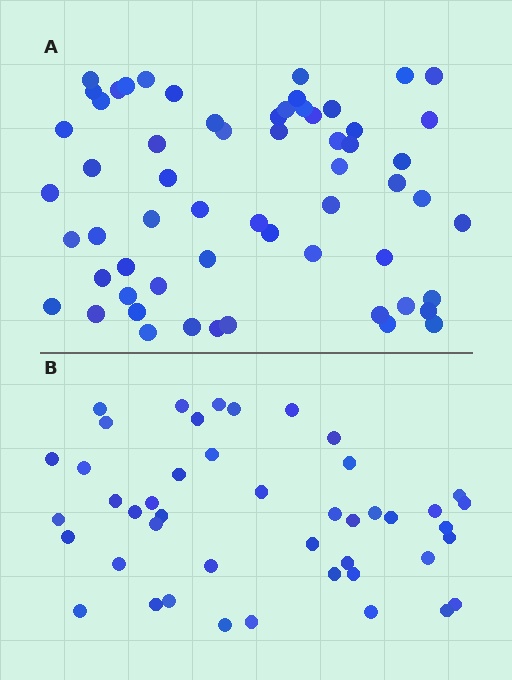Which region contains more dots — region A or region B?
Region A (the top region) has more dots.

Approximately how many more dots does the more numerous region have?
Region A has approximately 15 more dots than region B.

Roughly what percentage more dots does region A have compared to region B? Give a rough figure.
About 35% more.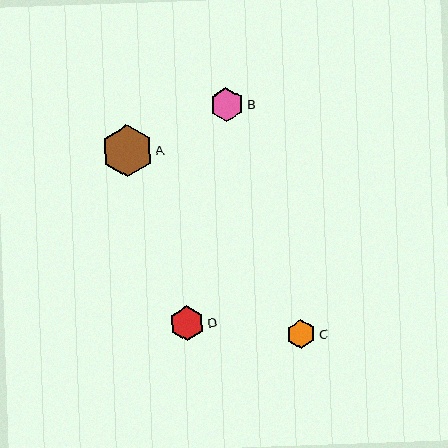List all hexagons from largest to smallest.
From largest to smallest: A, D, B, C.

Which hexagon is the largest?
Hexagon A is the largest with a size of approximately 52 pixels.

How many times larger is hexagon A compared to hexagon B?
Hexagon A is approximately 1.5 times the size of hexagon B.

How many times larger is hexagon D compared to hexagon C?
Hexagon D is approximately 1.2 times the size of hexagon C.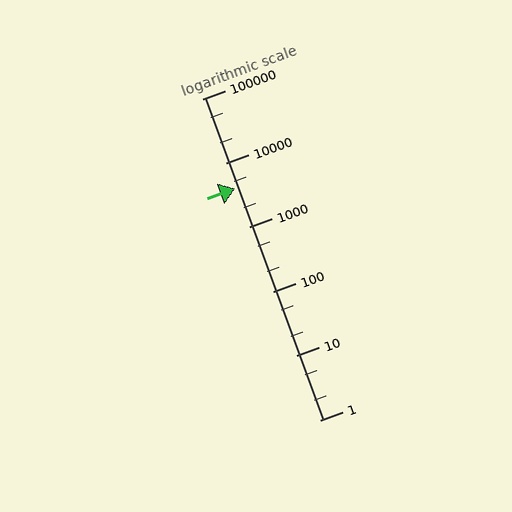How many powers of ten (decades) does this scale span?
The scale spans 5 decades, from 1 to 100000.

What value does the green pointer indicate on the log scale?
The pointer indicates approximately 4000.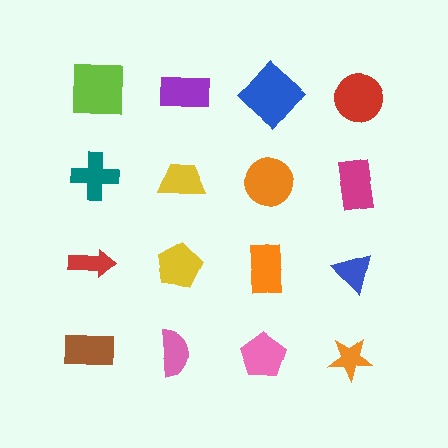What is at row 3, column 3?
An orange rectangle.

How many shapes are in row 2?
4 shapes.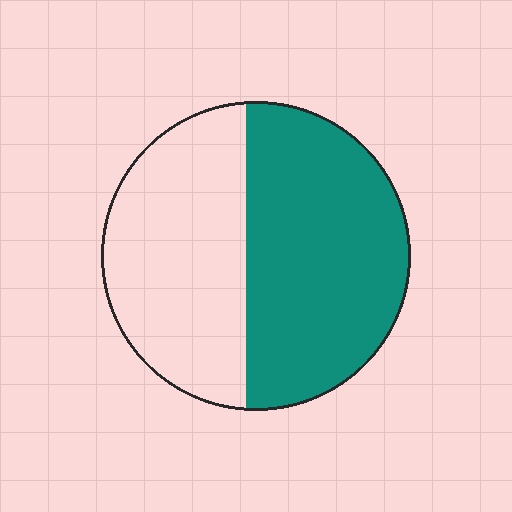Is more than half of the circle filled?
Yes.